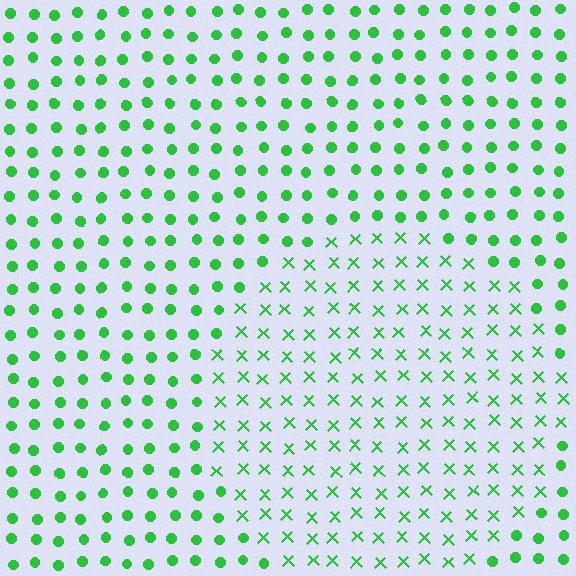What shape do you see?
I see a circle.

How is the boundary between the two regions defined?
The boundary is defined by a change in element shape: X marks inside vs. circles outside. All elements share the same color and spacing.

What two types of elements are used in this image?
The image uses X marks inside the circle region and circles outside it.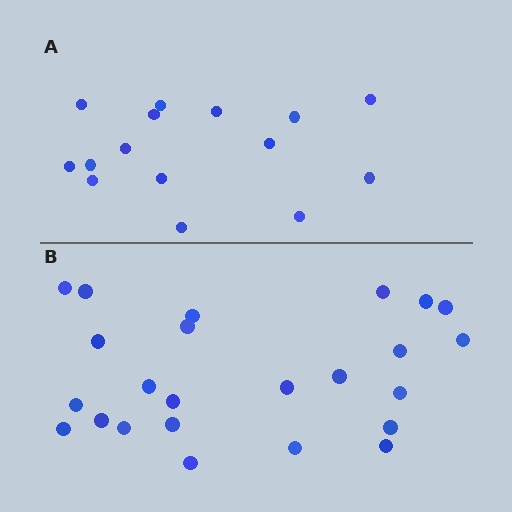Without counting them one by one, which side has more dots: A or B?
Region B (the bottom region) has more dots.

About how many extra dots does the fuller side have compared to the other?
Region B has roughly 8 or so more dots than region A.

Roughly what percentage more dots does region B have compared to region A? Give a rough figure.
About 60% more.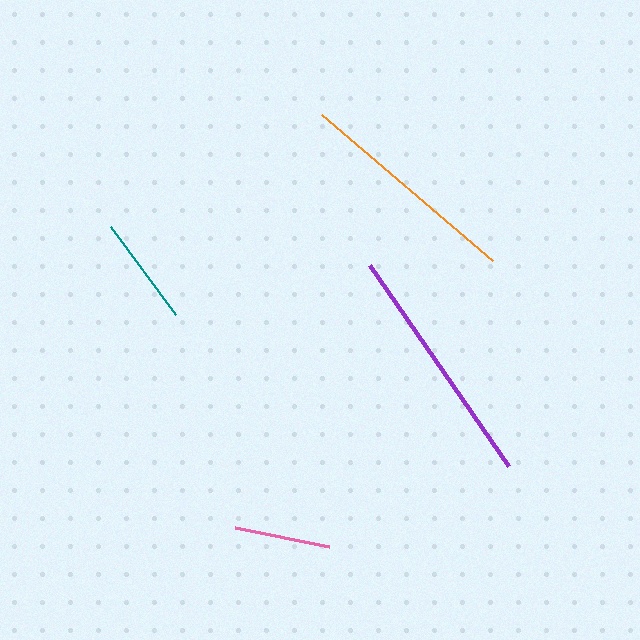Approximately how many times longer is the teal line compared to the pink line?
The teal line is approximately 1.1 times the length of the pink line.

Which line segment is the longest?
The purple line is the longest at approximately 244 pixels.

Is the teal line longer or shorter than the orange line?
The orange line is longer than the teal line.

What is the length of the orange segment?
The orange segment is approximately 224 pixels long.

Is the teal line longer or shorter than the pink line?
The teal line is longer than the pink line.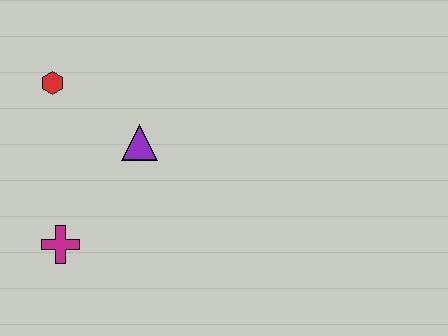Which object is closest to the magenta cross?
The purple triangle is closest to the magenta cross.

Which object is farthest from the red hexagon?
The magenta cross is farthest from the red hexagon.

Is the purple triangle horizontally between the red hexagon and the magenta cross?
No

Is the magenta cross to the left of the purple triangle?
Yes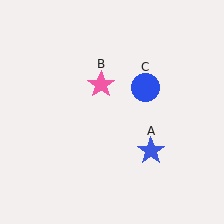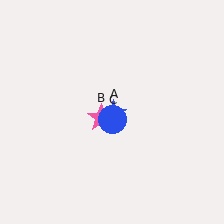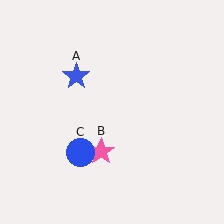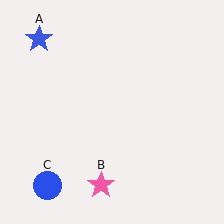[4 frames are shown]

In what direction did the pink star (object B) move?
The pink star (object B) moved down.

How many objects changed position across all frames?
3 objects changed position: blue star (object A), pink star (object B), blue circle (object C).